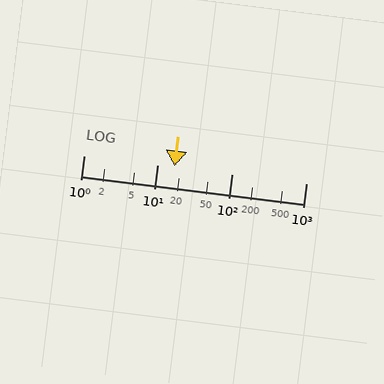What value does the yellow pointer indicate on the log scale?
The pointer indicates approximately 17.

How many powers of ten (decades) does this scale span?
The scale spans 3 decades, from 1 to 1000.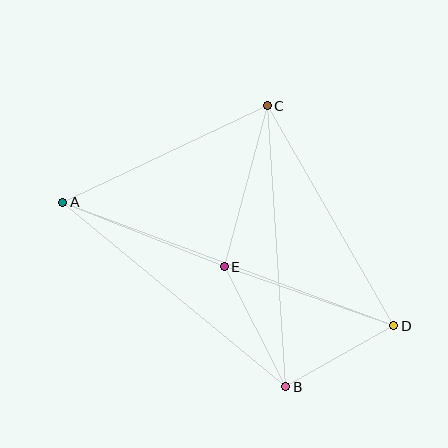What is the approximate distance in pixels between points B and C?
The distance between B and C is approximately 282 pixels.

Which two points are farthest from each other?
Points A and D are farthest from each other.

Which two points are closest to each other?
Points B and D are closest to each other.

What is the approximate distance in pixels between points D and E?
The distance between D and E is approximately 180 pixels.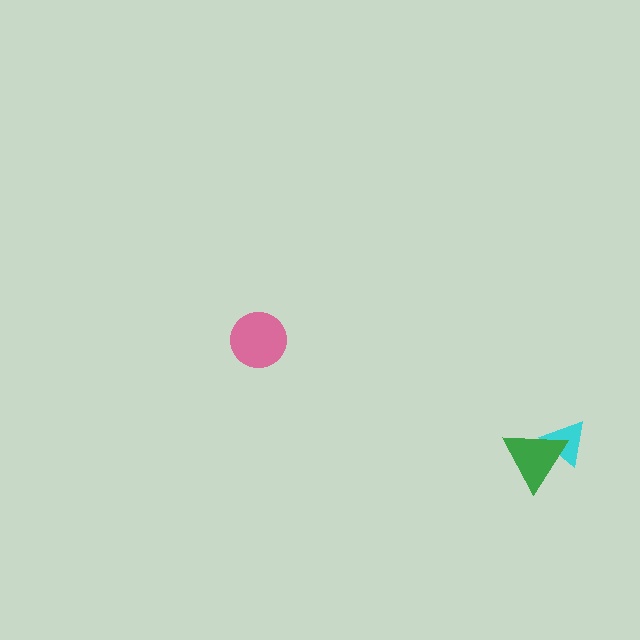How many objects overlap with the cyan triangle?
1 object overlaps with the cyan triangle.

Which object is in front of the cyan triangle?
The green triangle is in front of the cyan triangle.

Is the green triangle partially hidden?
No, no other shape covers it.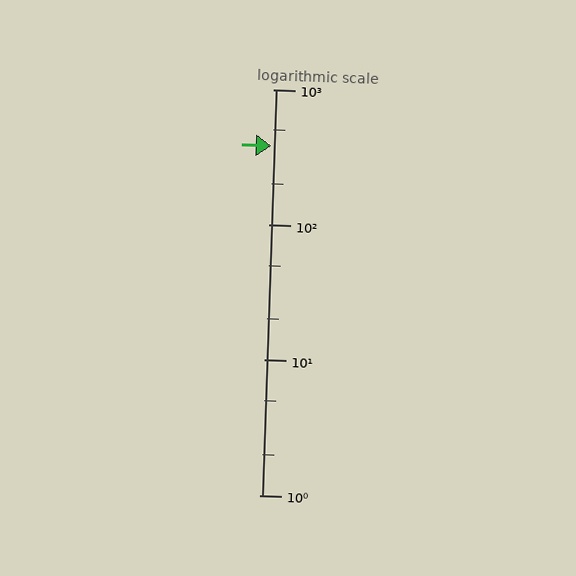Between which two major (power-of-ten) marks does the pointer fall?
The pointer is between 100 and 1000.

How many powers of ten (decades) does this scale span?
The scale spans 3 decades, from 1 to 1000.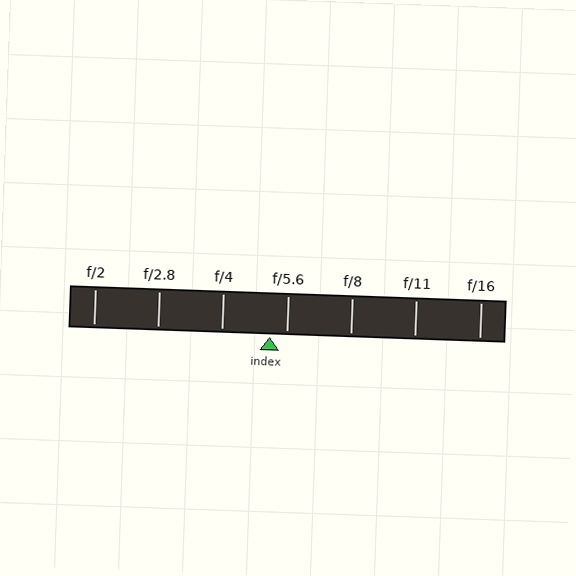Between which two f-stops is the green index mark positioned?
The index mark is between f/4 and f/5.6.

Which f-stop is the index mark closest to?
The index mark is closest to f/5.6.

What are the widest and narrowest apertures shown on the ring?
The widest aperture shown is f/2 and the narrowest is f/16.